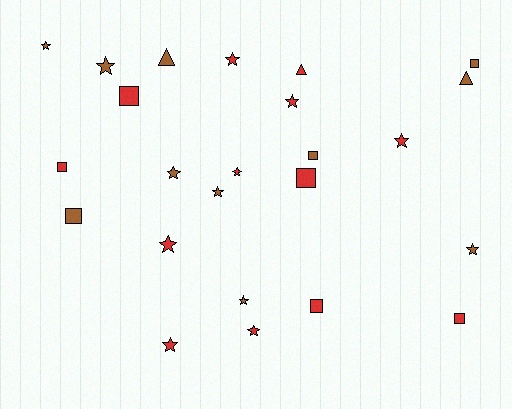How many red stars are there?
There are 7 red stars.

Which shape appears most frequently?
Star, with 13 objects.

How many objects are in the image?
There are 24 objects.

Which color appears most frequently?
Red, with 13 objects.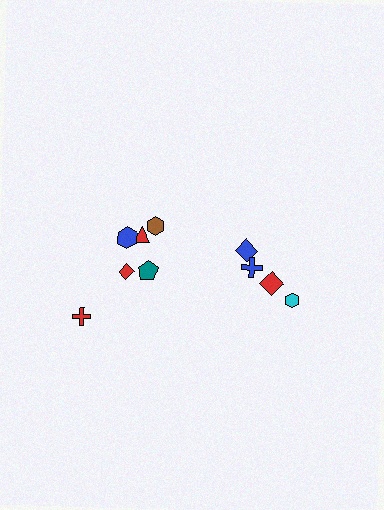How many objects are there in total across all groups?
There are 10 objects.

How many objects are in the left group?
There are 6 objects.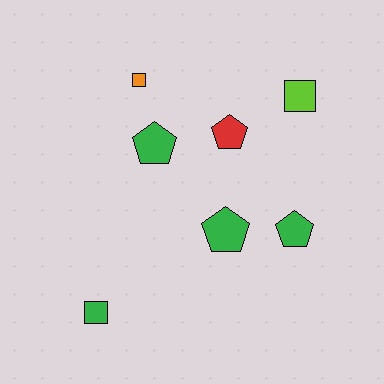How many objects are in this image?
There are 7 objects.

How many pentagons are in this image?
There are 4 pentagons.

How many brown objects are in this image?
There are no brown objects.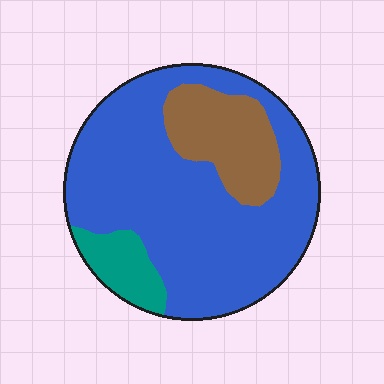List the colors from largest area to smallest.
From largest to smallest: blue, brown, teal.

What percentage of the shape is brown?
Brown covers roughly 20% of the shape.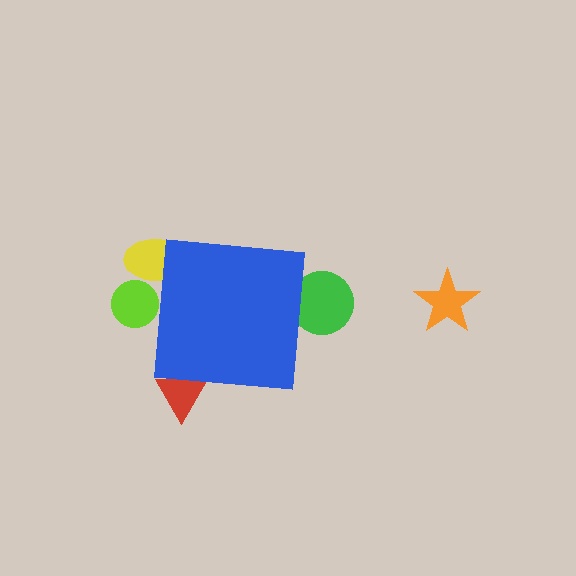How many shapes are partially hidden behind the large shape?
4 shapes are partially hidden.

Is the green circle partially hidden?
Yes, the green circle is partially hidden behind the blue square.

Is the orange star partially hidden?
No, the orange star is fully visible.